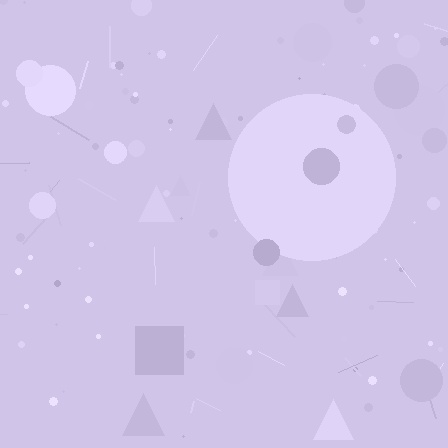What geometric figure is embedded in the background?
A circle is embedded in the background.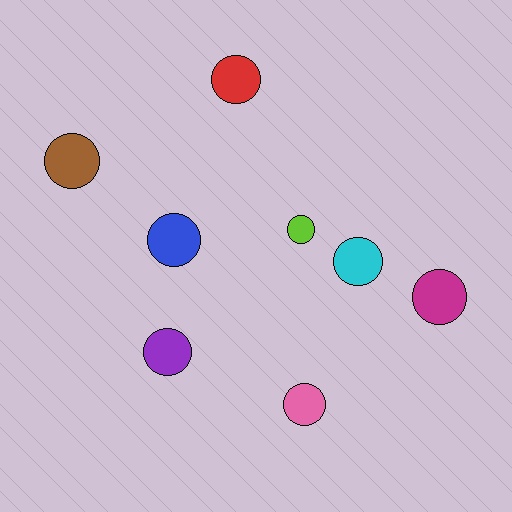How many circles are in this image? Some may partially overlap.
There are 8 circles.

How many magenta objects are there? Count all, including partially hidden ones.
There is 1 magenta object.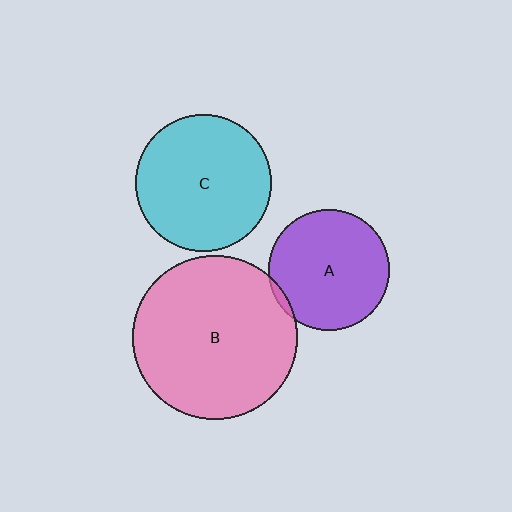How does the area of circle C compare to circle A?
Approximately 1.3 times.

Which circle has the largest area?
Circle B (pink).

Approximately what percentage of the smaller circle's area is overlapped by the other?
Approximately 5%.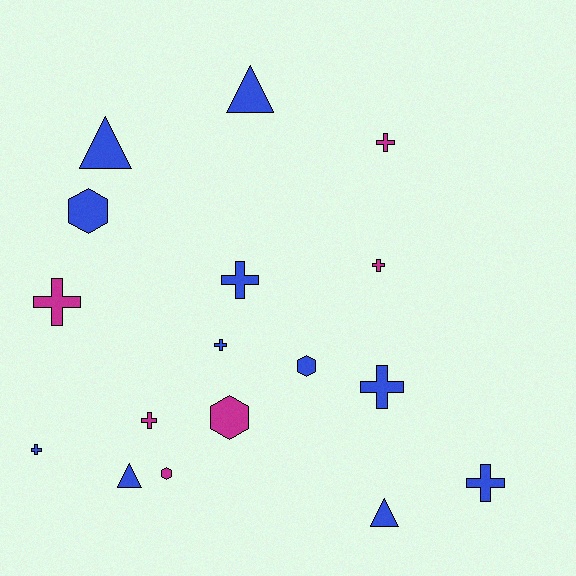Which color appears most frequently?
Blue, with 11 objects.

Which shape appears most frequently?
Cross, with 9 objects.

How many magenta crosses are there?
There are 4 magenta crosses.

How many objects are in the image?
There are 17 objects.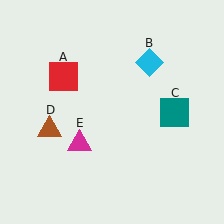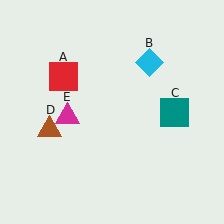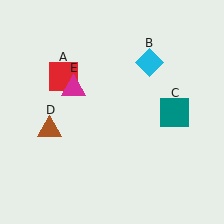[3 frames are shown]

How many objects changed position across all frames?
1 object changed position: magenta triangle (object E).